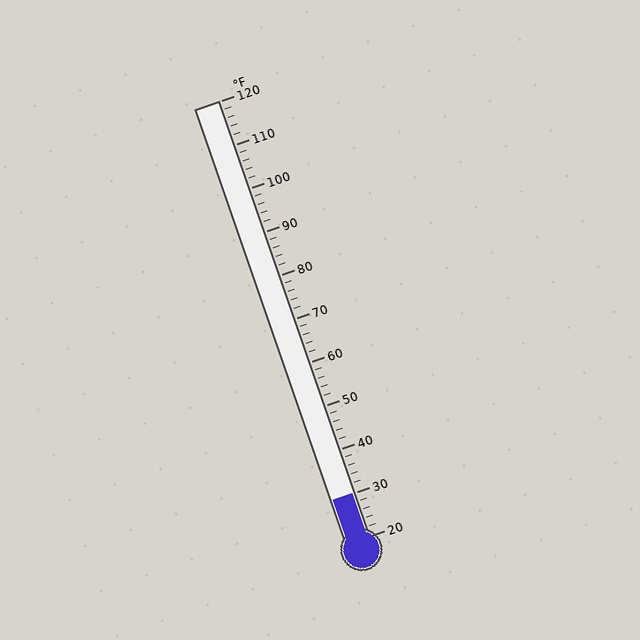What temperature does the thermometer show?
The thermometer shows approximately 30°F.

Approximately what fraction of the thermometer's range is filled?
The thermometer is filled to approximately 10% of its range.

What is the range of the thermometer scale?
The thermometer scale ranges from 20°F to 120°F.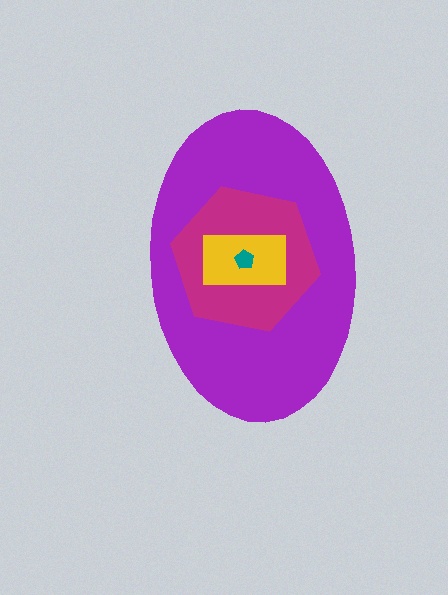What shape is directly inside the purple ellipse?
The magenta hexagon.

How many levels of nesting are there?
4.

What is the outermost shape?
The purple ellipse.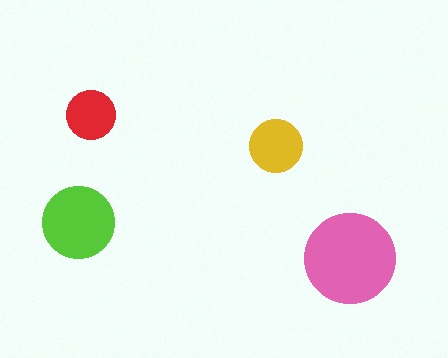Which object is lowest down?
The pink circle is bottommost.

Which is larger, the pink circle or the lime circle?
The pink one.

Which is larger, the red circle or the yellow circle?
The yellow one.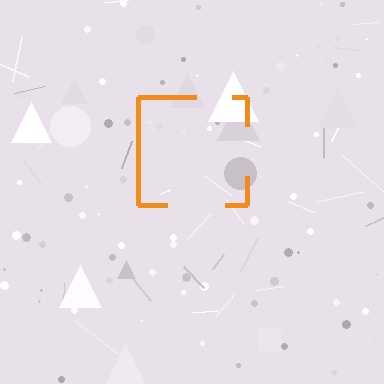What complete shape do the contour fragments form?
The contour fragments form a square.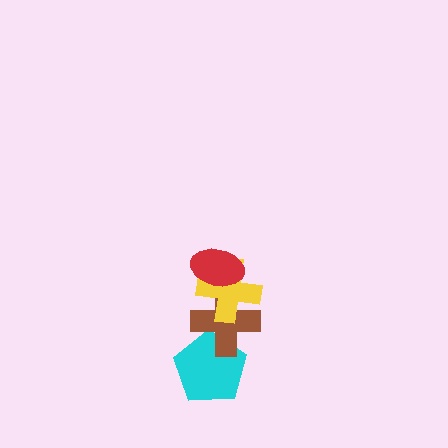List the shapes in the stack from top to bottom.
From top to bottom: the red ellipse, the yellow cross, the brown cross, the cyan pentagon.